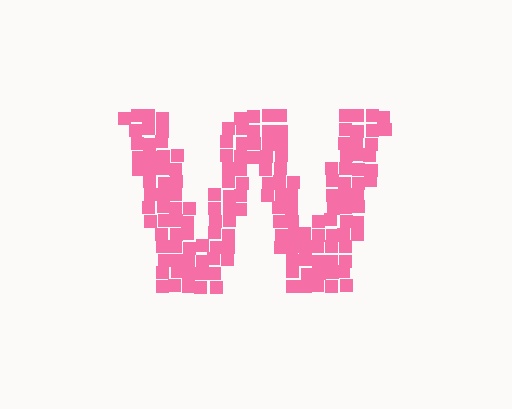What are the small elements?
The small elements are squares.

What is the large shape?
The large shape is the letter W.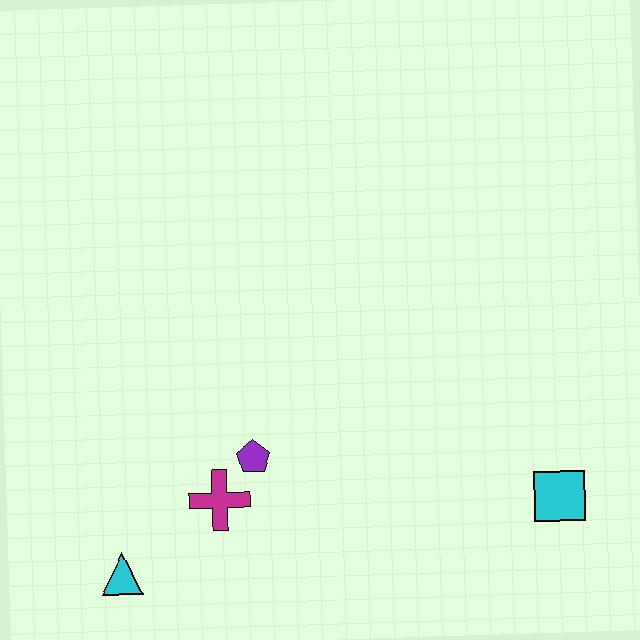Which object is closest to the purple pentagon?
The magenta cross is closest to the purple pentagon.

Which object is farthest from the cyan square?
The cyan triangle is farthest from the cyan square.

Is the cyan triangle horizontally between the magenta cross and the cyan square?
No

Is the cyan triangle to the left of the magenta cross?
Yes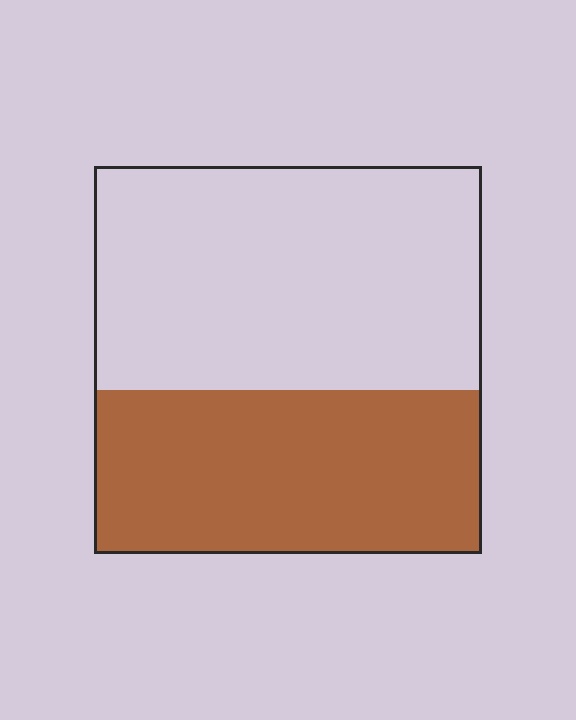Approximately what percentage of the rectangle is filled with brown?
Approximately 40%.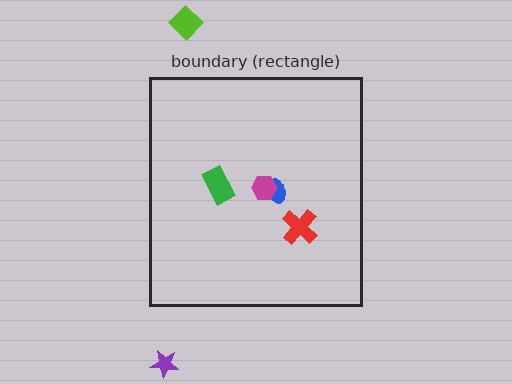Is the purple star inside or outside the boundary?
Outside.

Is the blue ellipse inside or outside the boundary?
Inside.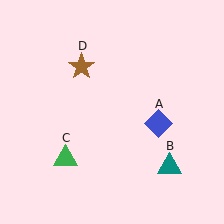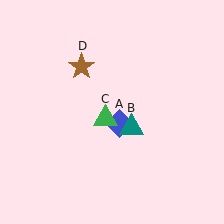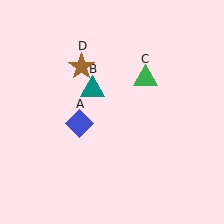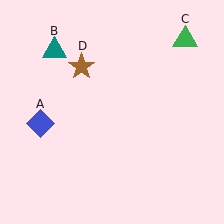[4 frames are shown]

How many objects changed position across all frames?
3 objects changed position: blue diamond (object A), teal triangle (object B), green triangle (object C).